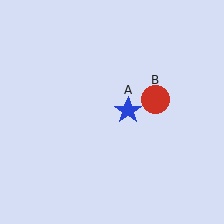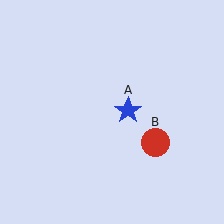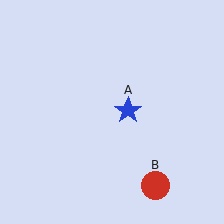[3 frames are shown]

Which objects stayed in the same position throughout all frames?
Blue star (object A) remained stationary.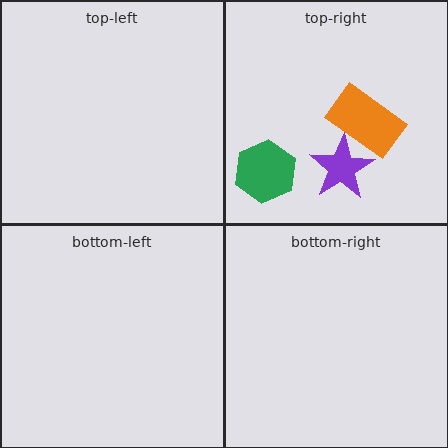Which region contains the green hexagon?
The top-right region.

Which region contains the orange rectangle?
The top-right region.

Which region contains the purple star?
The top-right region.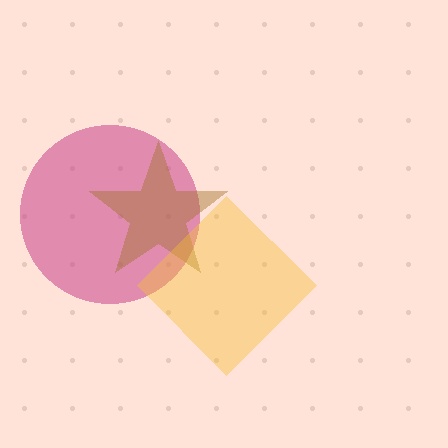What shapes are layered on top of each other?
The layered shapes are: a magenta circle, a brown star, a yellow diamond.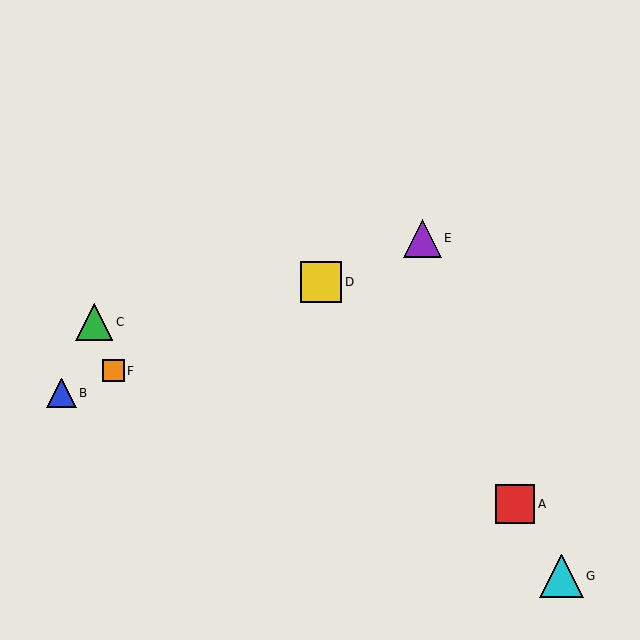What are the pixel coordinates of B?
Object B is at (61, 393).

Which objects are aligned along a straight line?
Objects B, D, E, F are aligned along a straight line.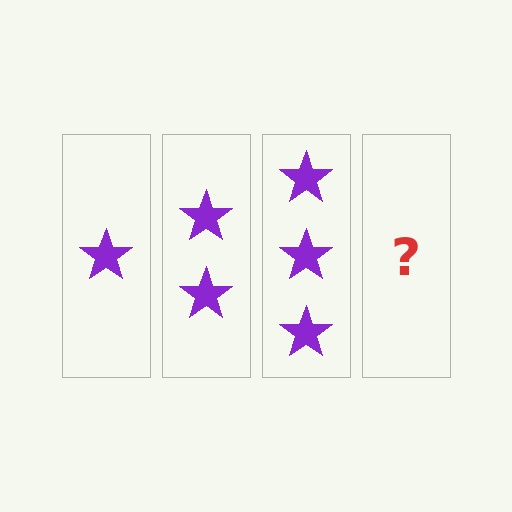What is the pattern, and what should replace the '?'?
The pattern is that each step adds one more star. The '?' should be 4 stars.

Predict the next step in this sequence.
The next step is 4 stars.